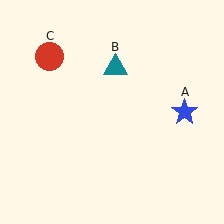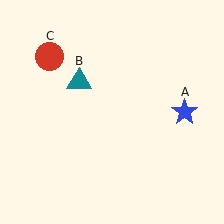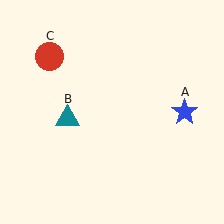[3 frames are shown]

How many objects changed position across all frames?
1 object changed position: teal triangle (object B).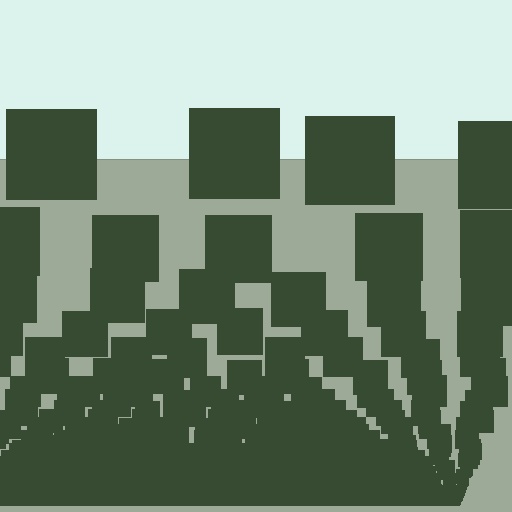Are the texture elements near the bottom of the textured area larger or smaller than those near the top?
Smaller. The gradient is inverted — elements near the bottom are smaller and denser.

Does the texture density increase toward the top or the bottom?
Density increases toward the bottom.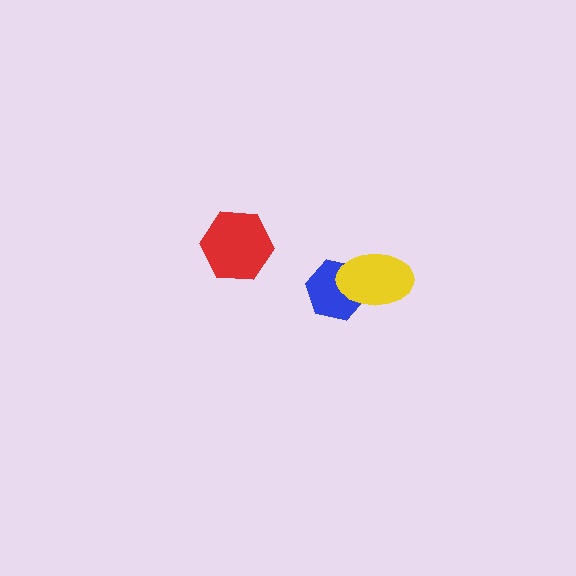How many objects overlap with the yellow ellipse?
1 object overlaps with the yellow ellipse.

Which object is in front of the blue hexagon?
The yellow ellipse is in front of the blue hexagon.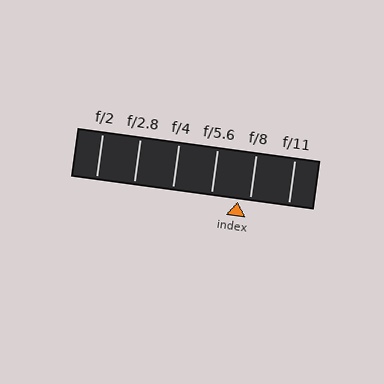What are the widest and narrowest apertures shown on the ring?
The widest aperture shown is f/2 and the narrowest is f/11.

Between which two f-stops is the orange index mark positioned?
The index mark is between f/5.6 and f/8.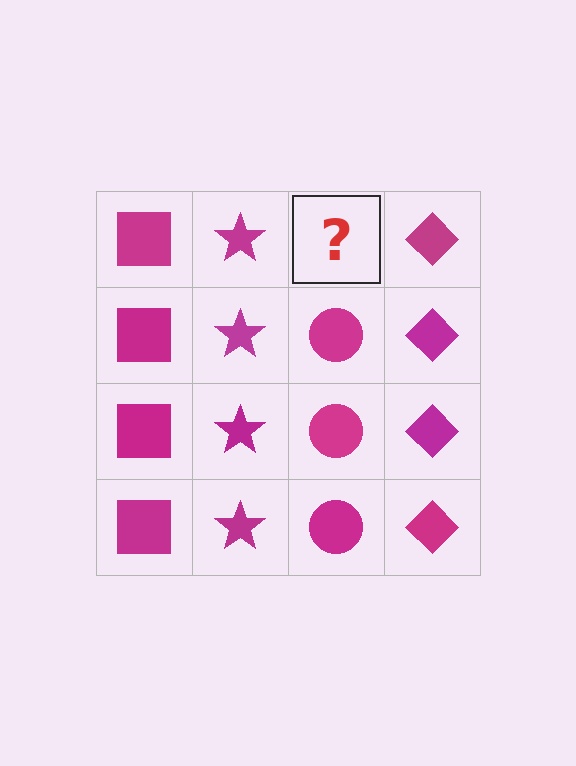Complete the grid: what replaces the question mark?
The question mark should be replaced with a magenta circle.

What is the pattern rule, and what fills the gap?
The rule is that each column has a consistent shape. The gap should be filled with a magenta circle.